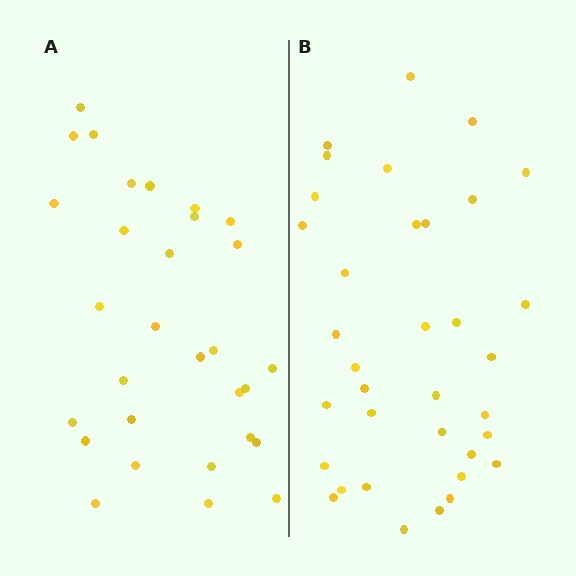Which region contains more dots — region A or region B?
Region B (the right region) has more dots.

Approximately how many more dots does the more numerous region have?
Region B has about 5 more dots than region A.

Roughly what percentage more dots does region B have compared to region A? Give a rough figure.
About 15% more.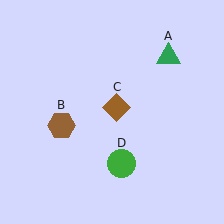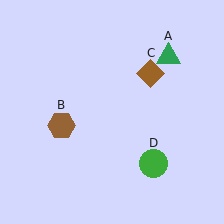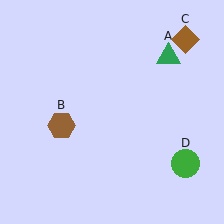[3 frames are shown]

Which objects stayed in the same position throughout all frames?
Green triangle (object A) and brown hexagon (object B) remained stationary.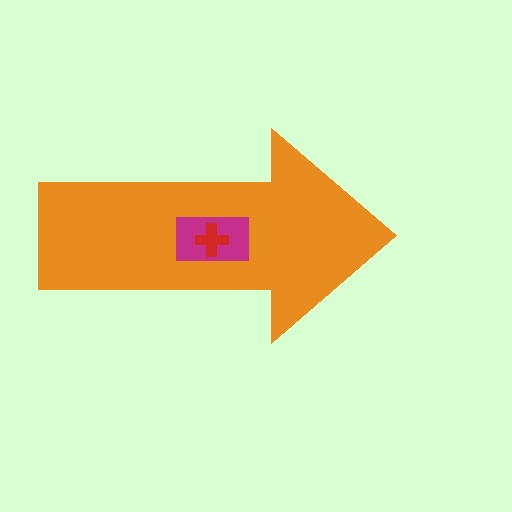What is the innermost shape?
The red cross.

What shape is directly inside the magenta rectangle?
The red cross.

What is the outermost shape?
The orange arrow.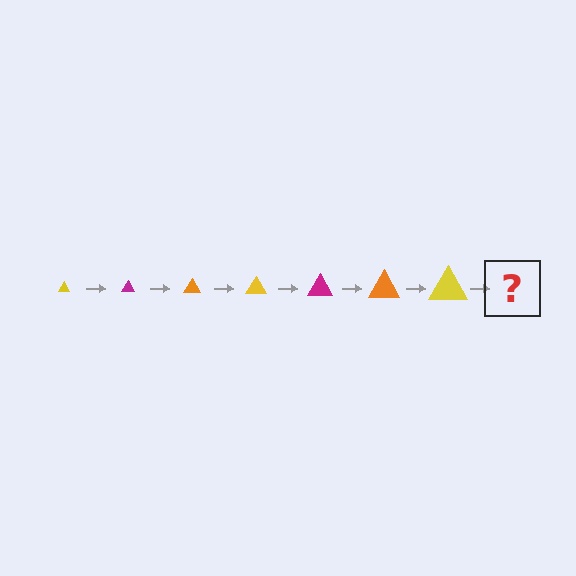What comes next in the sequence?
The next element should be a magenta triangle, larger than the previous one.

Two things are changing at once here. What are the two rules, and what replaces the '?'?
The two rules are that the triangle grows larger each step and the color cycles through yellow, magenta, and orange. The '?' should be a magenta triangle, larger than the previous one.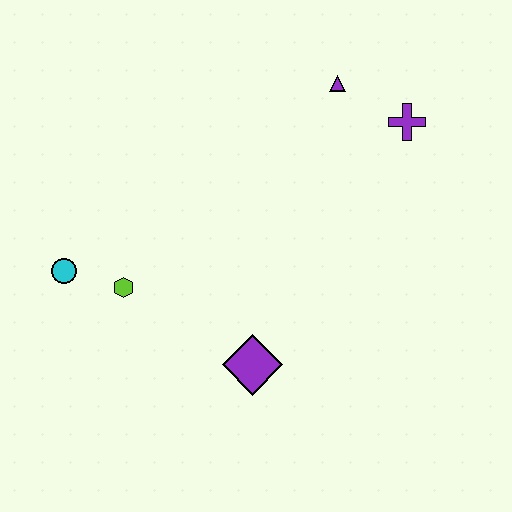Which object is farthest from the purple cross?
The cyan circle is farthest from the purple cross.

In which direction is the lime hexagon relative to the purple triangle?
The lime hexagon is to the left of the purple triangle.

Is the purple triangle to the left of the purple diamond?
No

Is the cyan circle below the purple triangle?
Yes